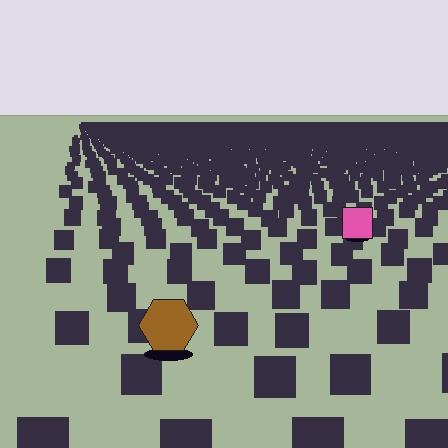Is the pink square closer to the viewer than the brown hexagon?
No. The brown hexagon is closer — you can tell from the texture gradient: the ground texture is coarser near it.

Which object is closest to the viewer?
The brown hexagon is closest. The texture marks near it are larger and more spread out.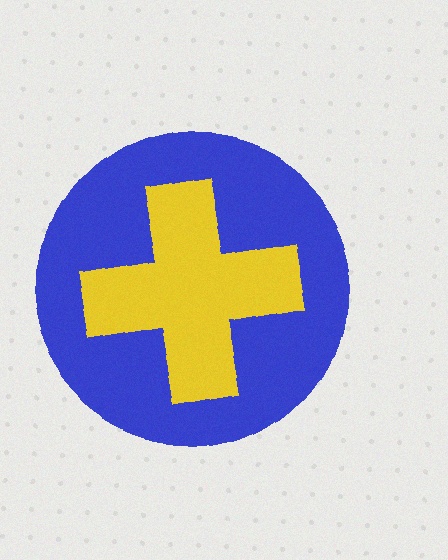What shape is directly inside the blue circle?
The yellow cross.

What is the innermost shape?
The yellow cross.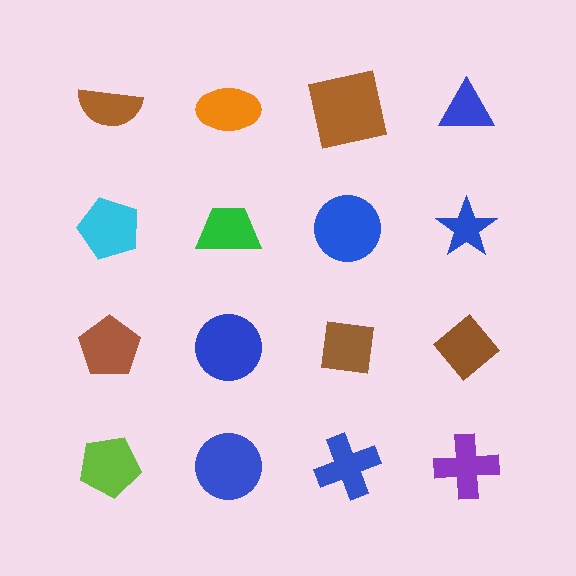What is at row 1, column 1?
A brown semicircle.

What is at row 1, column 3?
A brown square.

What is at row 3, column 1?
A brown pentagon.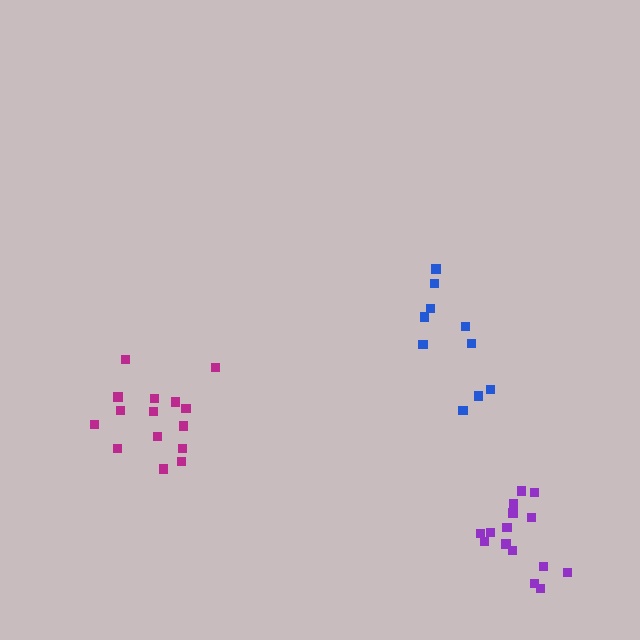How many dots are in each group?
Group 1: 10 dots, Group 2: 15 dots, Group 3: 15 dots (40 total).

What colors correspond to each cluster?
The clusters are colored: blue, magenta, purple.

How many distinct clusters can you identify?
There are 3 distinct clusters.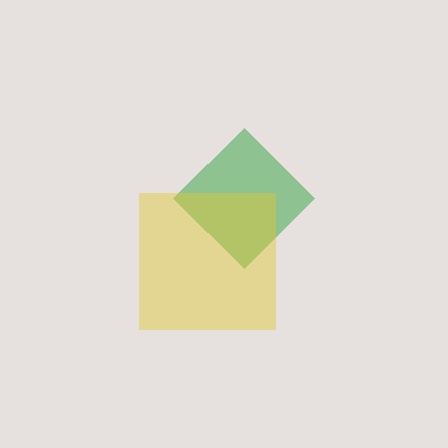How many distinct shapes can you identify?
There are 2 distinct shapes: a green diamond, a yellow square.